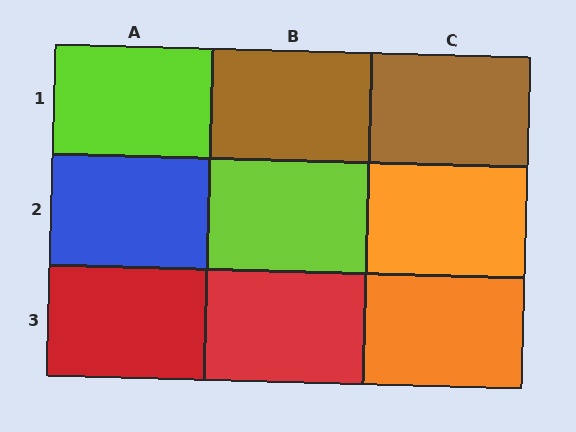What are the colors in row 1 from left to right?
Lime, brown, brown.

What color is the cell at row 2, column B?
Lime.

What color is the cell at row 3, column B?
Red.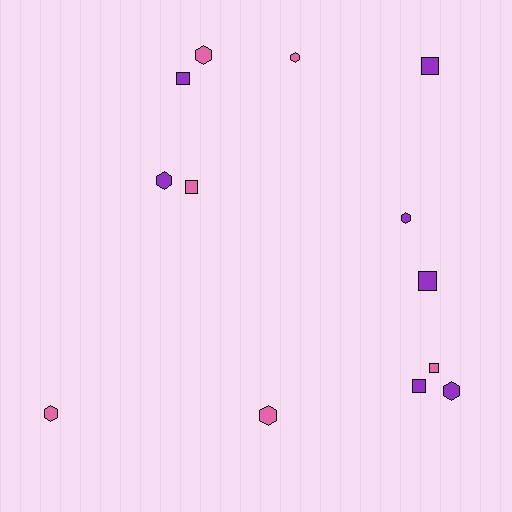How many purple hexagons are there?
There are 3 purple hexagons.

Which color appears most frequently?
Purple, with 7 objects.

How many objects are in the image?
There are 13 objects.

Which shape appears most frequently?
Hexagon, with 7 objects.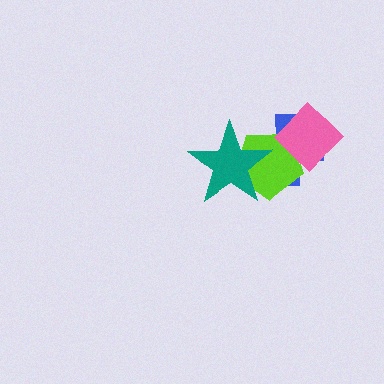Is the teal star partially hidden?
No, no other shape covers it.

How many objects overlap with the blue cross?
3 objects overlap with the blue cross.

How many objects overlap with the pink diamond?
2 objects overlap with the pink diamond.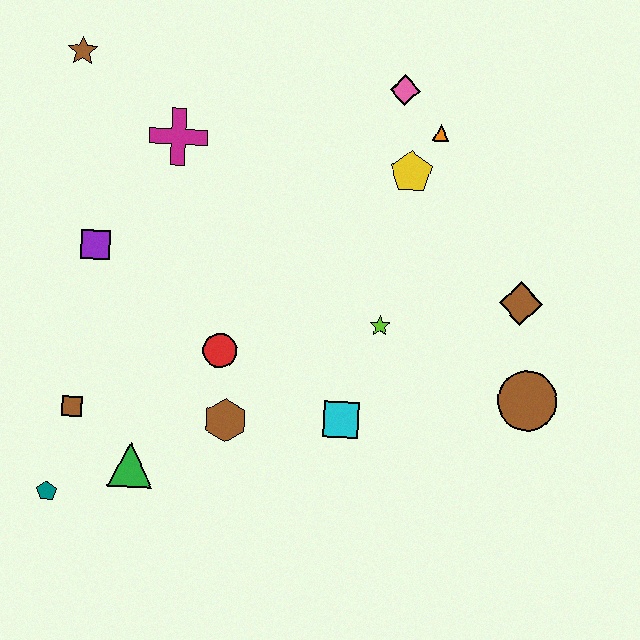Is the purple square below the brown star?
Yes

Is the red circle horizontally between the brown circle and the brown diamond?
No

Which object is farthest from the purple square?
The brown circle is farthest from the purple square.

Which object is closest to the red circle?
The brown hexagon is closest to the red circle.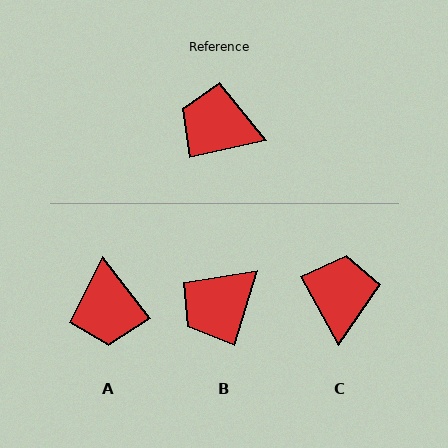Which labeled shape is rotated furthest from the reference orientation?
A, about 115 degrees away.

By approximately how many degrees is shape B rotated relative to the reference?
Approximately 60 degrees counter-clockwise.